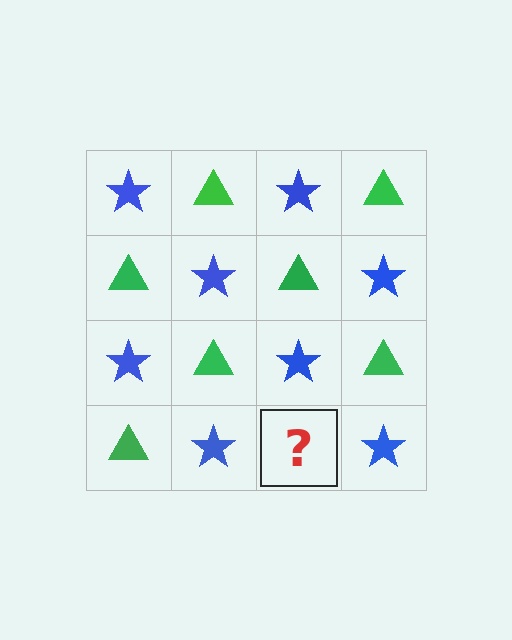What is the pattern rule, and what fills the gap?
The rule is that it alternates blue star and green triangle in a checkerboard pattern. The gap should be filled with a green triangle.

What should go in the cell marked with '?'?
The missing cell should contain a green triangle.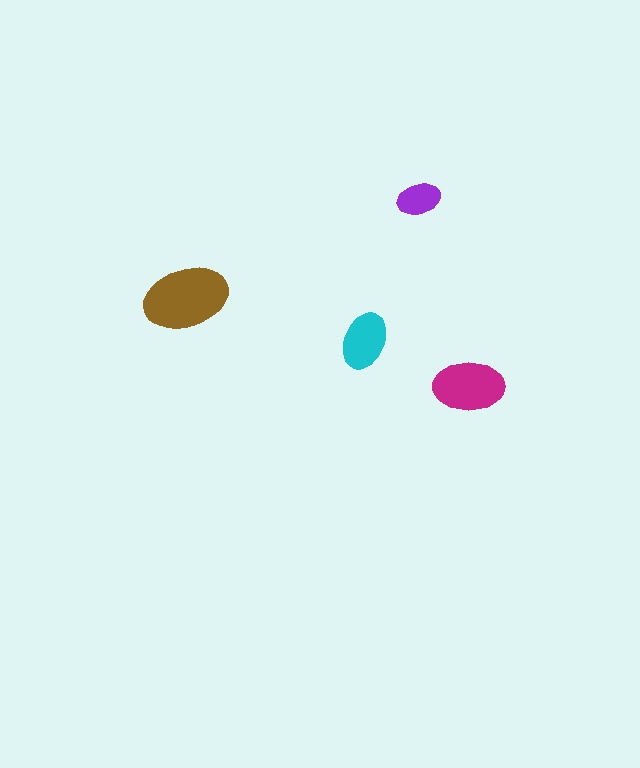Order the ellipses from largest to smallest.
the brown one, the magenta one, the cyan one, the purple one.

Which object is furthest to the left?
The brown ellipse is leftmost.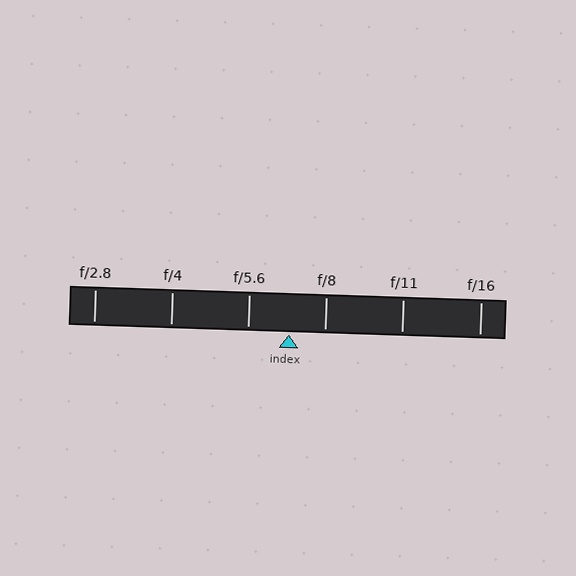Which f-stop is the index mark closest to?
The index mark is closest to f/8.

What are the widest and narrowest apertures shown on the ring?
The widest aperture shown is f/2.8 and the narrowest is f/16.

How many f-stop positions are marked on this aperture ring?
There are 6 f-stop positions marked.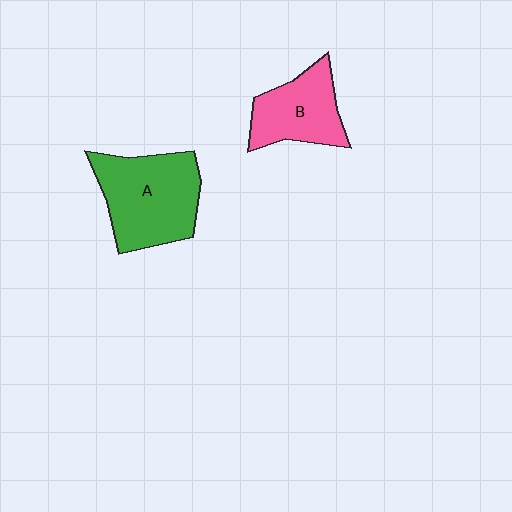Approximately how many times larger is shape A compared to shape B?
Approximately 1.5 times.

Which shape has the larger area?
Shape A (green).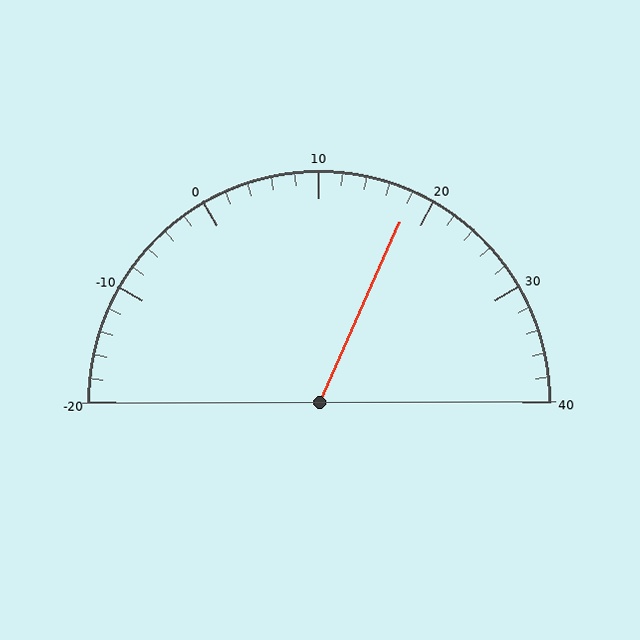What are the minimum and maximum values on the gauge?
The gauge ranges from -20 to 40.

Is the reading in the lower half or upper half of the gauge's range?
The reading is in the upper half of the range (-20 to 40).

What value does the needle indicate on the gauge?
The needle indicates approximately 18.